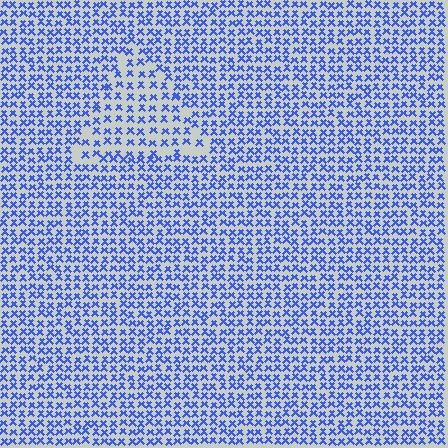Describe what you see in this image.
The image contains small blue elements arranged at two different densities. A triangle-shaped region is visible where the elements are less densely packed than the surrounding area.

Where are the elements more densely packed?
The elements are more densely packed outside the triangle boundary.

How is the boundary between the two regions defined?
The boundary is defined by a change in element density (approximately 1.6x ratio). All elements are the same color, size, and shape.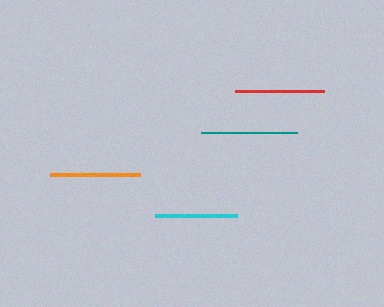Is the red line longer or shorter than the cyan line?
The red line is longer than the cyan line.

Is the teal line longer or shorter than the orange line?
The teal line is longer than the orange line.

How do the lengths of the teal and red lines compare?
The teal and red lines are approximately the same length.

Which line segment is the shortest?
The cyan line is the shortest at approximately 83 pixels.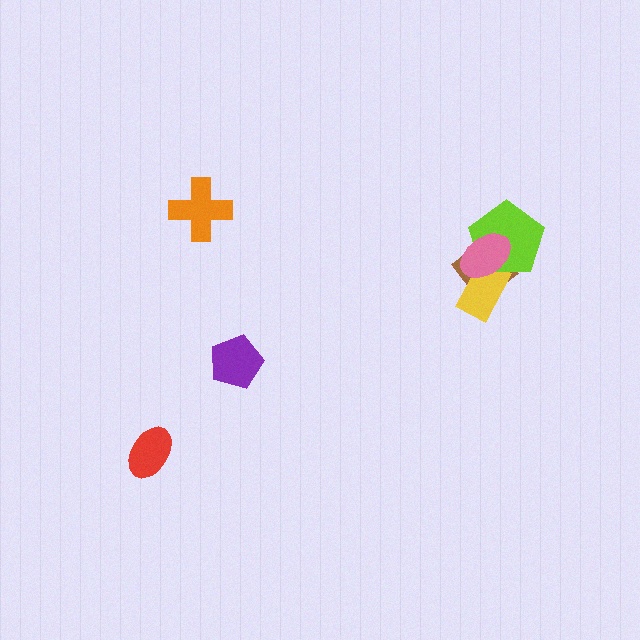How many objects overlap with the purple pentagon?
0 objects overlap with the purple pentagon.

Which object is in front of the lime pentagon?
The pink ellipse is in front of the lime pentagon.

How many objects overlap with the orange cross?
0 objects overlap with the orange cross.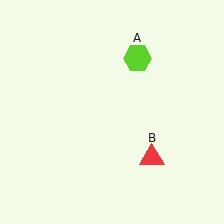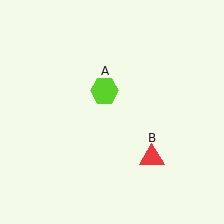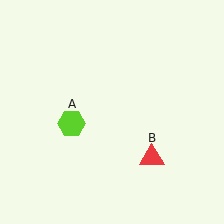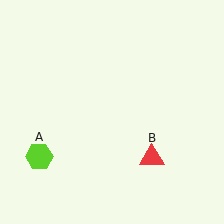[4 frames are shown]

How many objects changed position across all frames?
1 object changed position: lime hexagon (object A).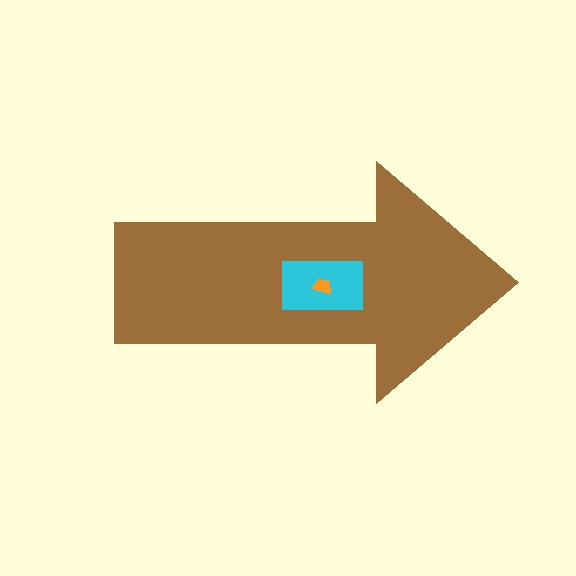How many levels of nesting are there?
3.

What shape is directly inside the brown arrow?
The cyan rectangle.